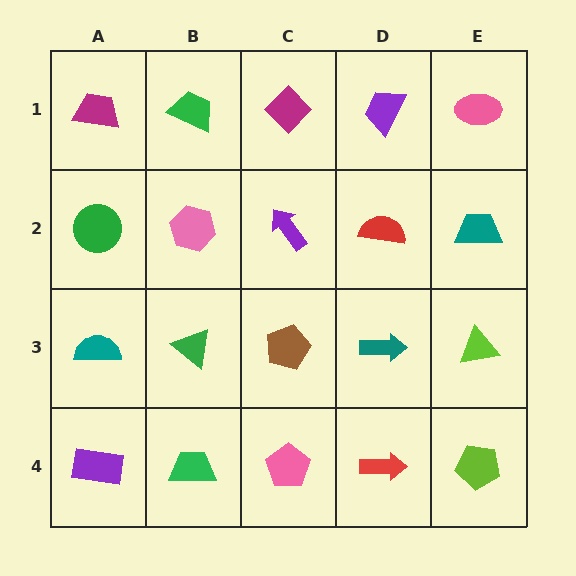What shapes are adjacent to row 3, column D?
A red semicircle (row 2, column D), a red arrow (row 4, column D), a brown pentagon (row 3, column C), a lime triangle (row 3, column E).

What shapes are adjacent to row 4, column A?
A teal semicircle (row 3, column A), a green trapezoid (row 4, column B).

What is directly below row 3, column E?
A lime pentagon.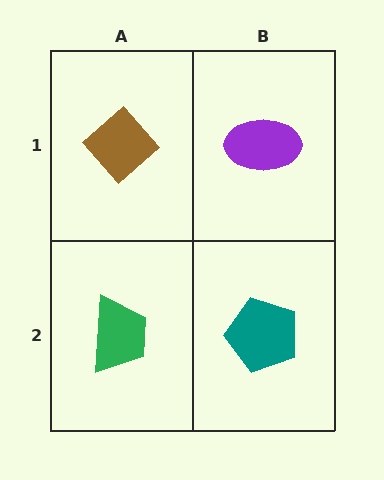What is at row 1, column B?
A purple ellipse.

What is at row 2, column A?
A green trapezoid.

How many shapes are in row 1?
2 shapes.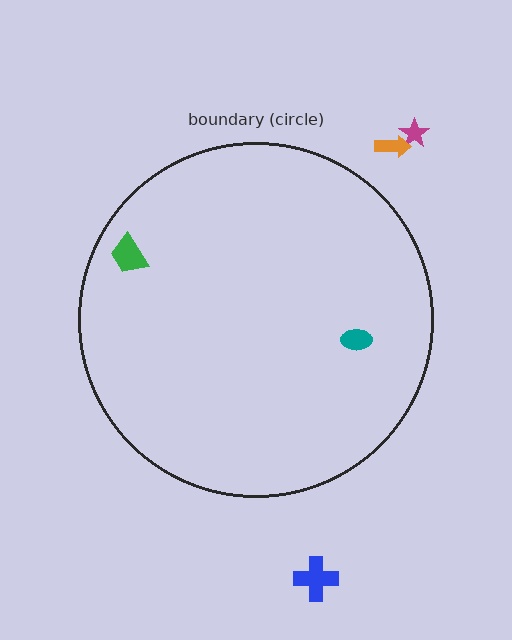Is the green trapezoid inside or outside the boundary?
Inside.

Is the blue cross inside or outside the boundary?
Outside.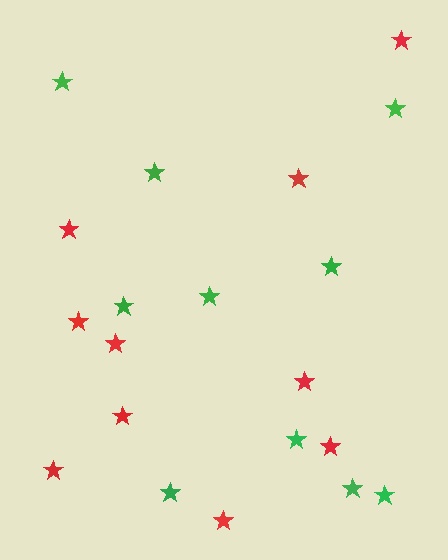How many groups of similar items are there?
There are 2 groups: one group of green stars (10) and one group of red stars (10).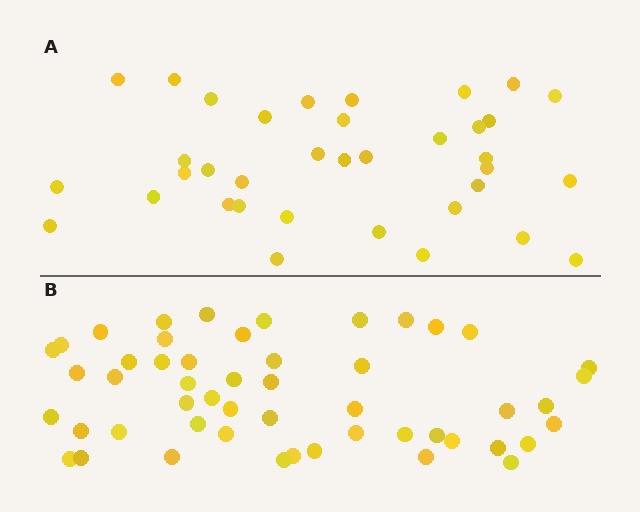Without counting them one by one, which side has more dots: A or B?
Region B (the bottom region) has more dots.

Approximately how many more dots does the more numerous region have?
Region B has approximately 15 more dots than region A.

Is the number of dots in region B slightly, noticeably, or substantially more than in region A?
Region B has noticeably more, but not dramatically so. The ratio is roughly 1.4 to 1.